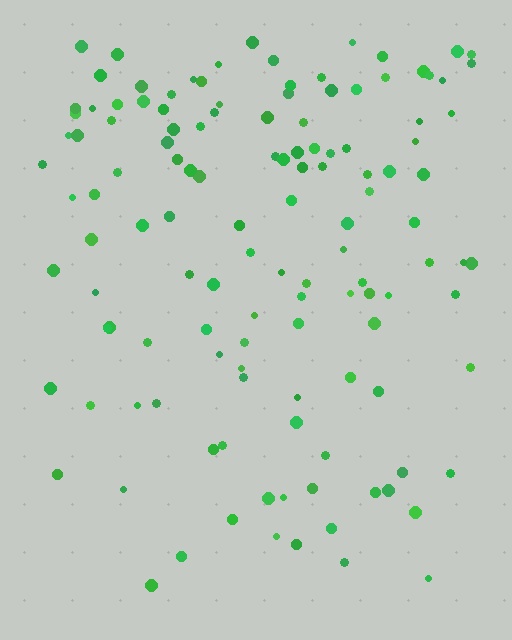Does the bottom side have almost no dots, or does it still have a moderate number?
Still a moderate number, just noticeably fewer than the top.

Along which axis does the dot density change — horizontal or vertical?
Vertical.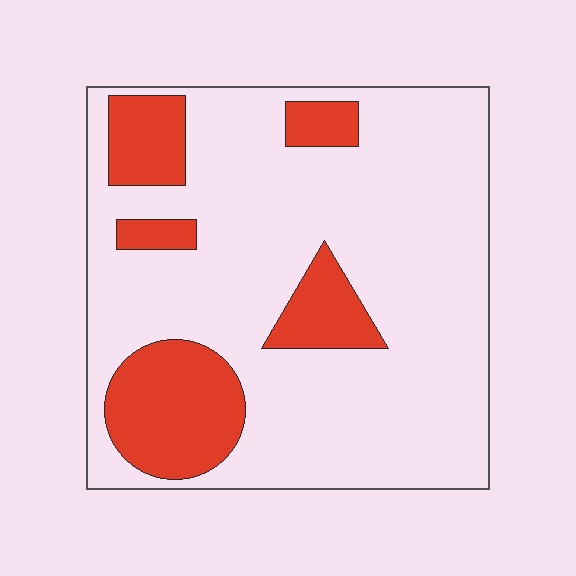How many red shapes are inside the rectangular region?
5.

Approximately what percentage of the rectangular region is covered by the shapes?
Approximately 20%.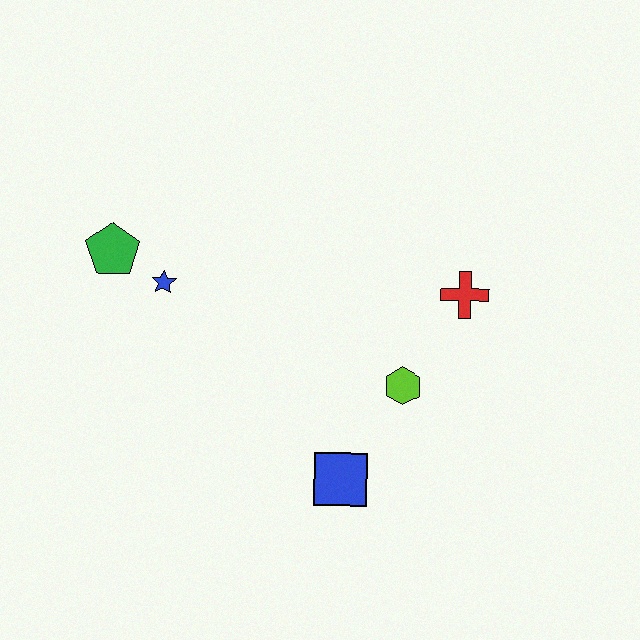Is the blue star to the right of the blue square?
No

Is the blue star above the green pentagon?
No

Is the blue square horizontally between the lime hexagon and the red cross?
No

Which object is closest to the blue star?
The green pentagon is closest to the blue star.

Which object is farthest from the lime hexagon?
The green pentagon is farthest from the lime hexagon.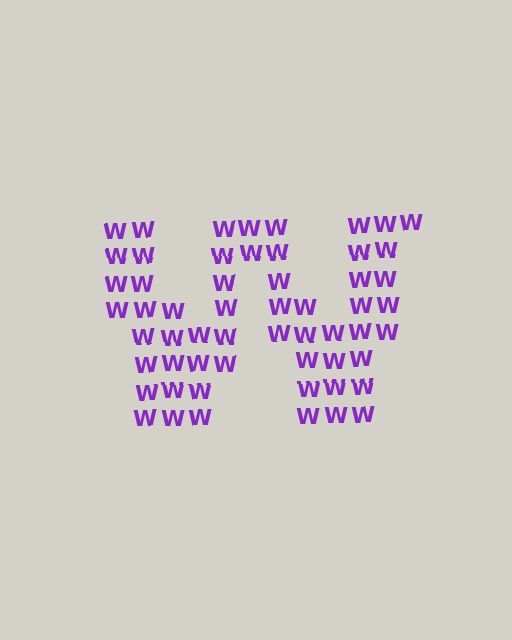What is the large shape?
The large shape is the letter W.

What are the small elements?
The small elements are letter W's.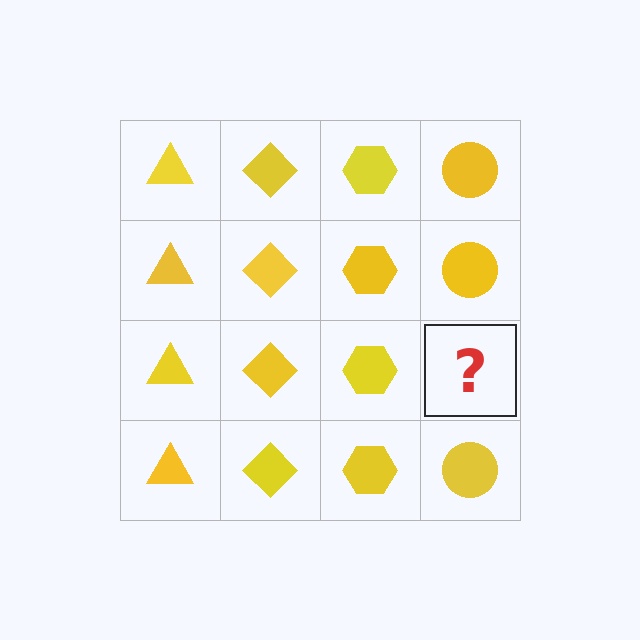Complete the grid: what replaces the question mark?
The question mark should be replaced with a yellow circle.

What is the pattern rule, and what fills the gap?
The rule is that each column has a consistent shape. The gap should be filled with a yellow circle.